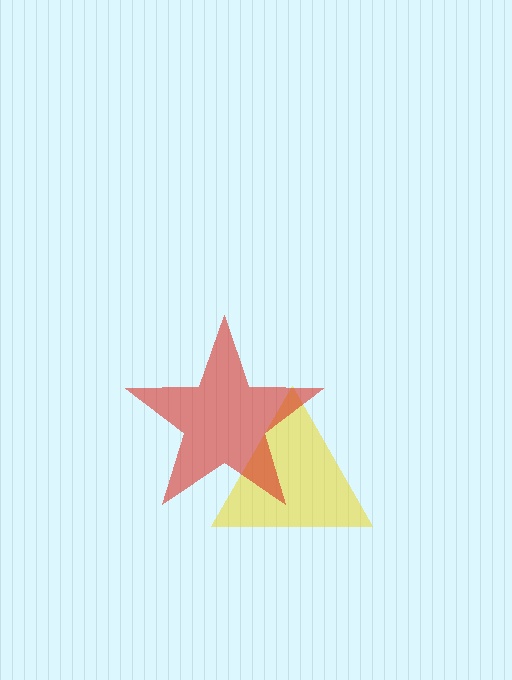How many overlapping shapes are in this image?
There are 2 overlapping shapes in the image.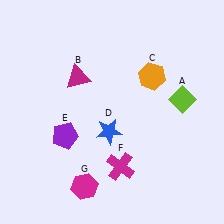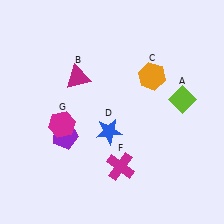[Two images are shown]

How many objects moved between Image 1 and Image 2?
1 object moved between the two images.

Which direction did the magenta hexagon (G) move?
The magenta hexagon (G) moved up.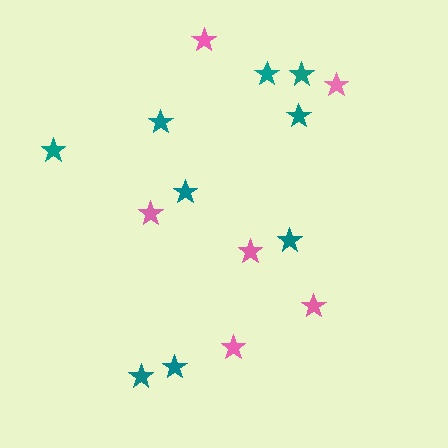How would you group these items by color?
There are 2 groups: one group of pink stars (6) and one group of teal stars (9).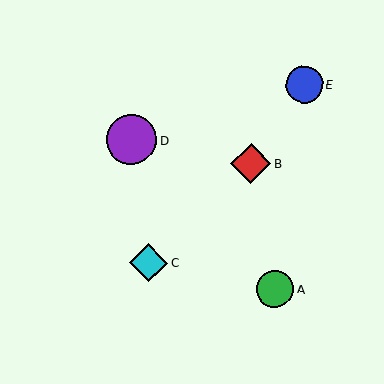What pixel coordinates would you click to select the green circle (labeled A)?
Click at (275, 289) to select the green circle A.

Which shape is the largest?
The purple circle (labeled D) is the largest.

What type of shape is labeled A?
Shape A is a green circle.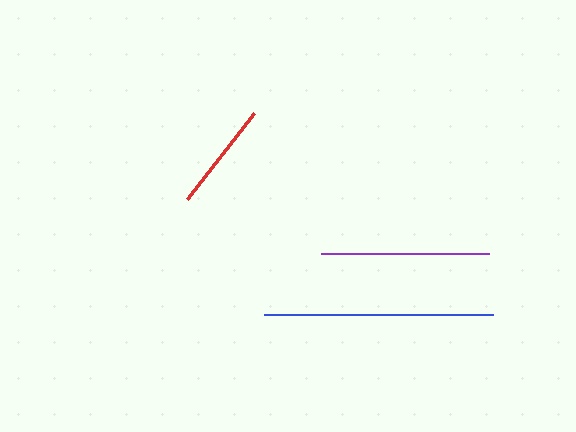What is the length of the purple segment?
The purple segment is approximately 168 pixels long.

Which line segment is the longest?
The blue line is the longest at approximately 228 pixels.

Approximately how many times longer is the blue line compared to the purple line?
The blue line is approximately 1.4 times the length of the purple line.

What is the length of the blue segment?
The blue segment is approximately 228 pixels long.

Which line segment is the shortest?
The red line is the shortest at approximately 109 pixels.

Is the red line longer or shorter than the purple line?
The purple line is longer than the red line.